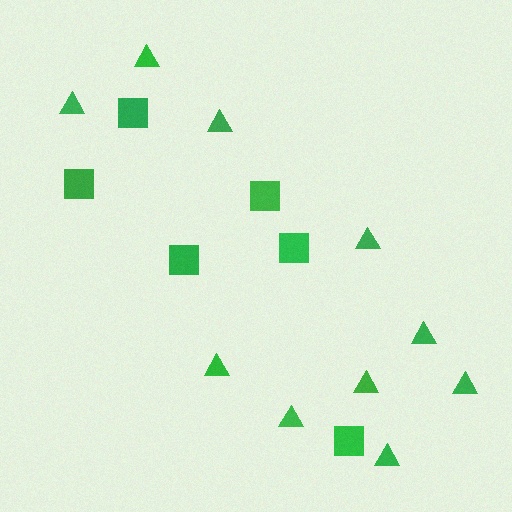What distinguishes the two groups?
There are 2 groups: one group of triangles (10) and one group of squares (6).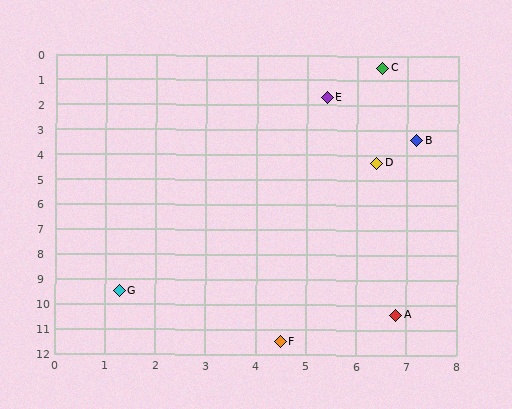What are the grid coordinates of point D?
Point D is at approximately (6.4, 4.3).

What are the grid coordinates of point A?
Point A is at approximately (6.8, 10.4).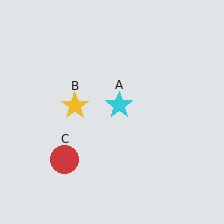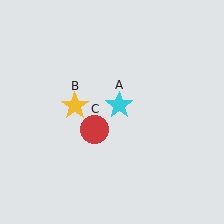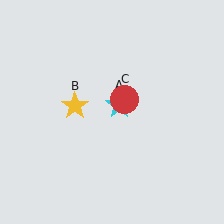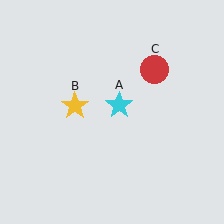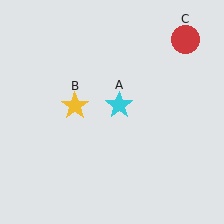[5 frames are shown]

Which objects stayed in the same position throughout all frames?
Cyan star (object A) and yellow star (object B) remained stationary.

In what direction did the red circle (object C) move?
The red circle (object C) moved up and to the right.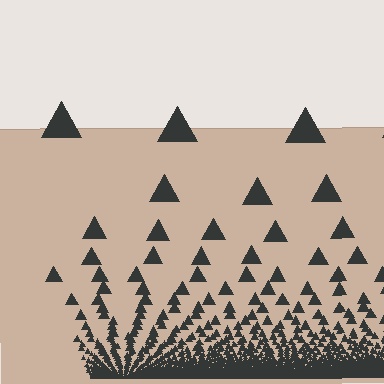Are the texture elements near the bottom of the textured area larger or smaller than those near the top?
Smaller. The gradient is inverted — elements near the bottom are smaller and denser.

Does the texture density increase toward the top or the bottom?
Density increases toward the bottom.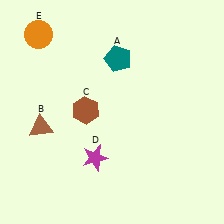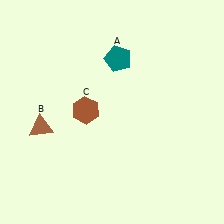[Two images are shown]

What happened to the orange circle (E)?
The orange circle (E) was removed in Image 2. It was in the top-left area of Image 1.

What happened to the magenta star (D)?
The magenta star (D) was removed in Image 2. It was in the bottom-left area of Image 1.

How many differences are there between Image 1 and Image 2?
There are 2 differences between the two images.